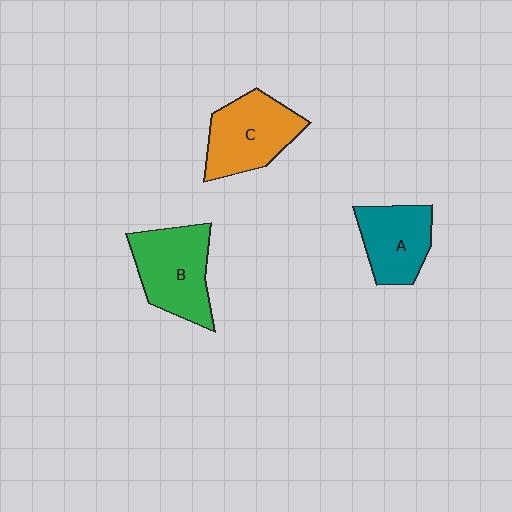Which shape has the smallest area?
Shape A (teal).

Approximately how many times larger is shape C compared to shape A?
Approximately 1.2 times.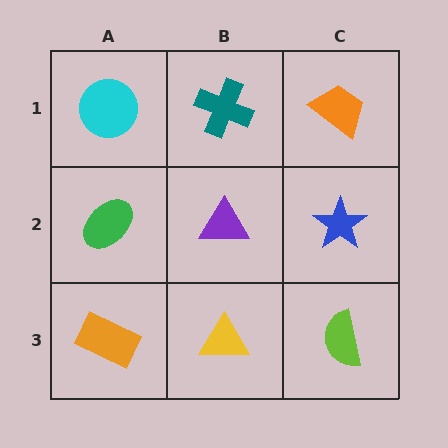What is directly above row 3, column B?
A purple triangle.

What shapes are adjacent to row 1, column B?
A purple triangle (row 2, column B), a cyan circle (row 1, column A), an orange trapezoid (row 1, column C).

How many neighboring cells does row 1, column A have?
2.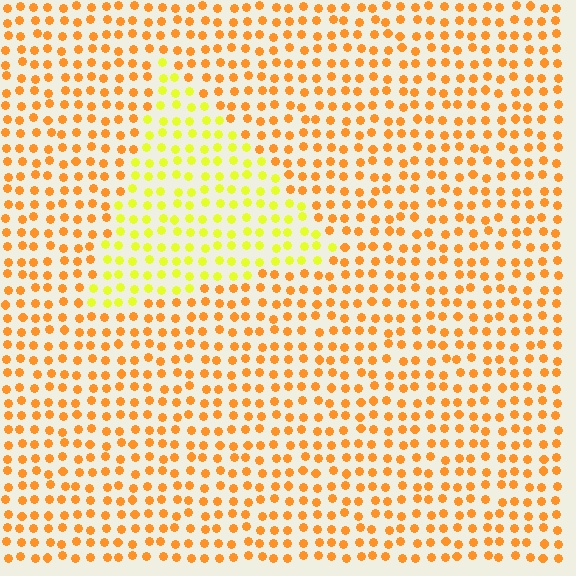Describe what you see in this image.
The image is filled with small orange elements in a uniform arrangement. A triangle-shaped region is visible where the elements are tinted to a slightly different hue, forming a subtle color boundary.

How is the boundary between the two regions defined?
The boundary is defined purely by a slight shift in hue (about 38 degrees). Spacing, size, and orientation are identical on both sides.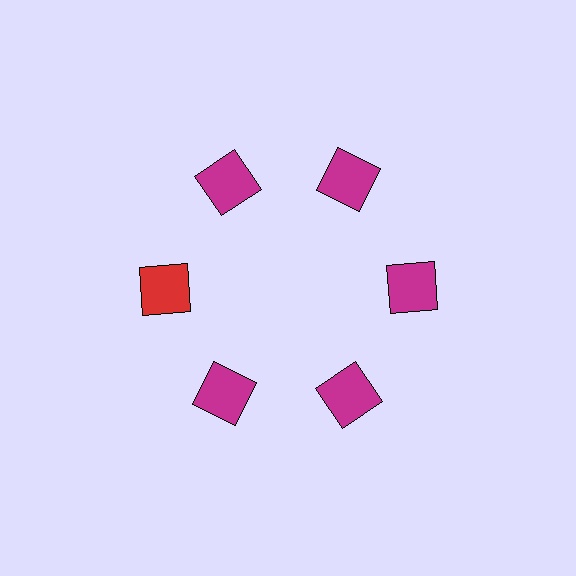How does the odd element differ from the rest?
It has a different color: red instead of magenta.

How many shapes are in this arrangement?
There are 6 shapes arranged in a ring pattern.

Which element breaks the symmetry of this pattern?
The red square at roughly the 9 o'clock position breaks the symmetry. All other shapes are magenta squares.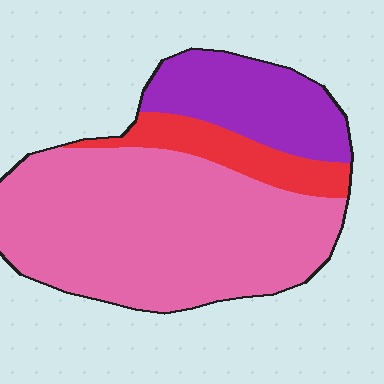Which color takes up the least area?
Red, at roughly 15%.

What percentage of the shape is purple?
Purple covers around 20% of the shape.